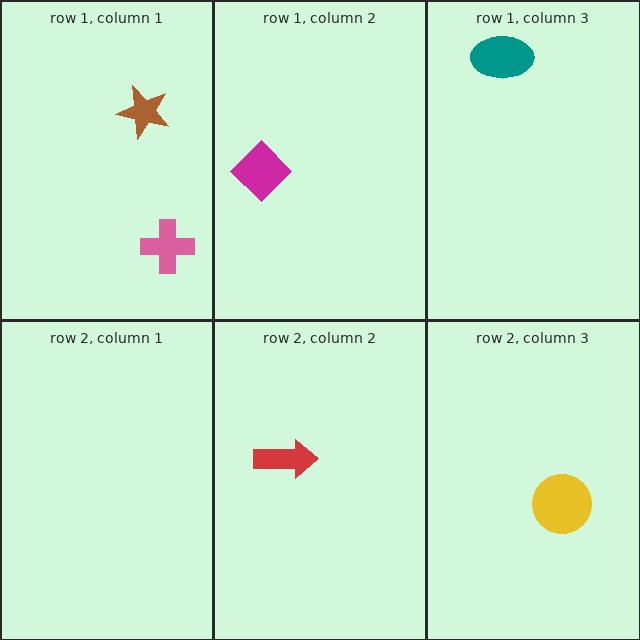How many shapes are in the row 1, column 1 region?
2.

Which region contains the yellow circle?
The row 2, column 3 region.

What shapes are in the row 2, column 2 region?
The red arrow.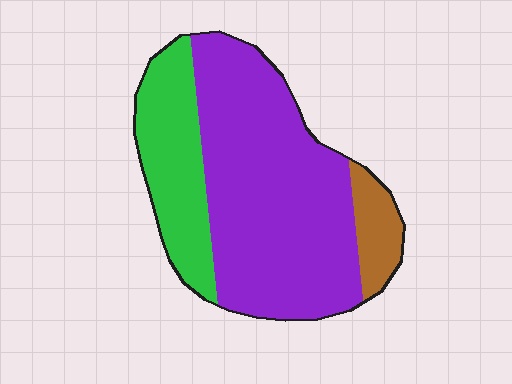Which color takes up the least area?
Brown, at roughly 10%.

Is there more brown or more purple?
Purple.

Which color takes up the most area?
Purple, at roughly 65%.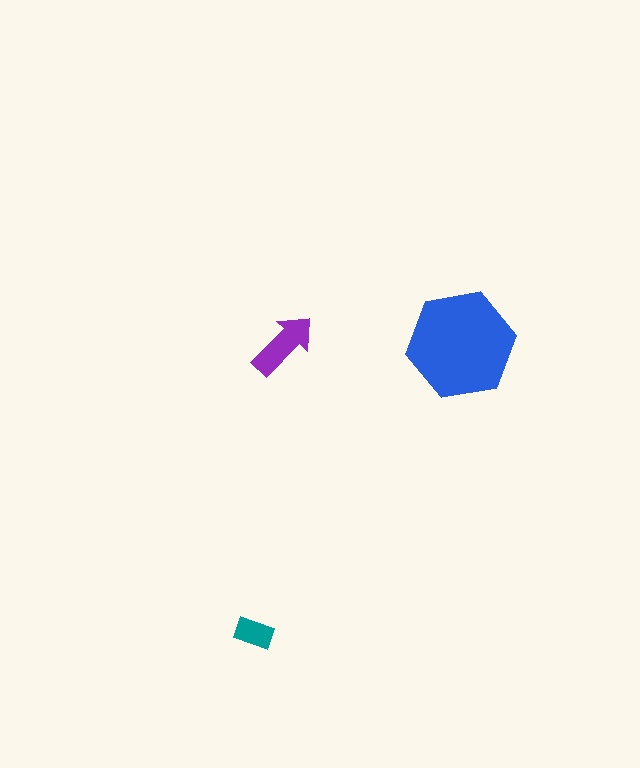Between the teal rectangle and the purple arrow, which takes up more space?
The purple arrow.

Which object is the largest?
The blue hexagon.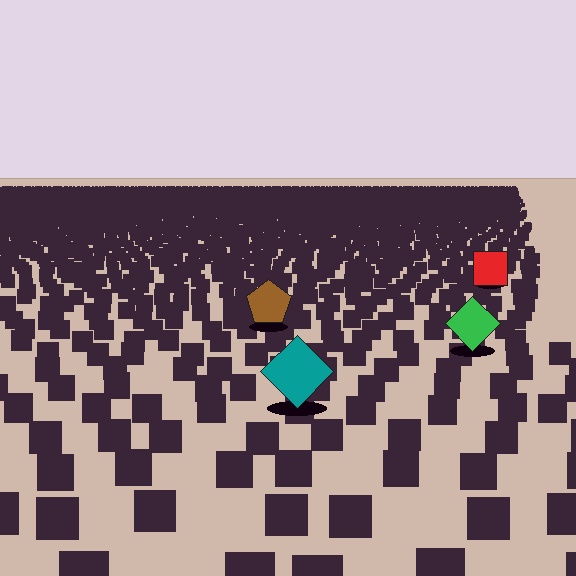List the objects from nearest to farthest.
From nearest to farthest: the teal diamond, the green diamond, the brown pentagon, the red square.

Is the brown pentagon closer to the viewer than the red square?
Yes. The brown pentagon is closer — you can tell from the texture gradient: the ground texture is coarser near it.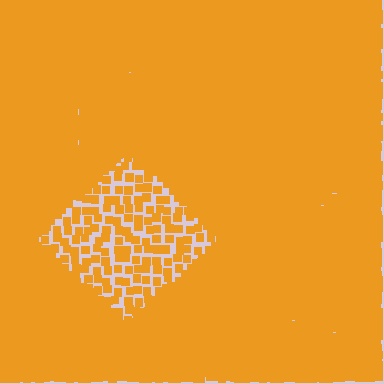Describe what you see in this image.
The image contains small orange elements arranged at two different densities. A diamond-shaped region is visible where the elements are less densely packed than the surrounding area.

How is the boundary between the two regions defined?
The boundary is defined by a change in element density (approximately 2.8x ratio). All elements are the same color, size, and shape.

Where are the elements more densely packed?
The elements are more densely packed outside the diamond boundary.